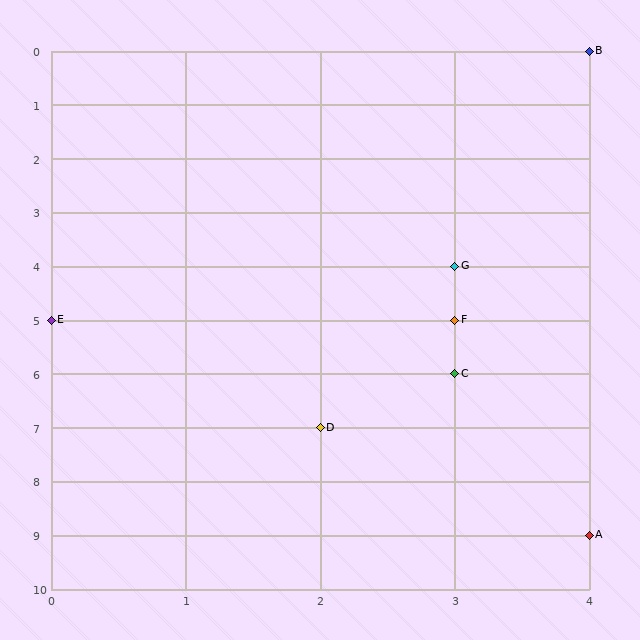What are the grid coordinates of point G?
Point G is at grid coordinates (3, 4).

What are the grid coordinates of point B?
Point B is at grid coordinates (4, 0).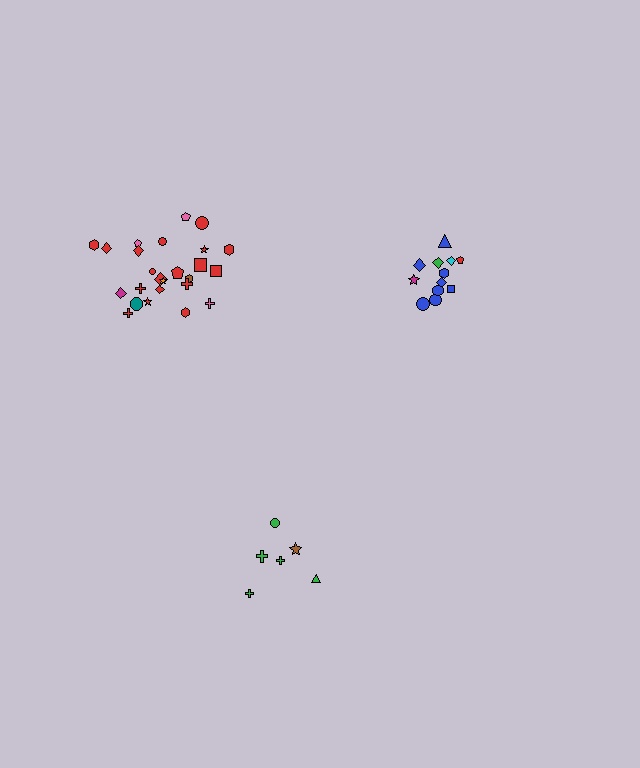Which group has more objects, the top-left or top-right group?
The top-left group.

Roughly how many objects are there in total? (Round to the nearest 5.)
Roughly 45 objects in total.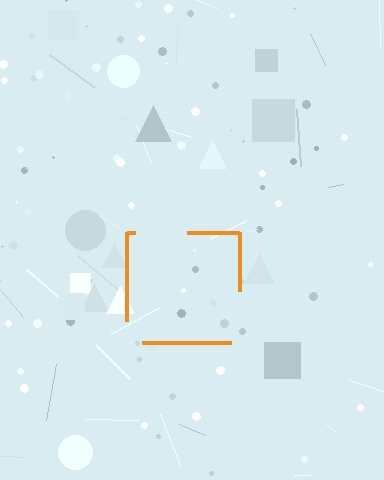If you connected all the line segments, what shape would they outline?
They would outline a square.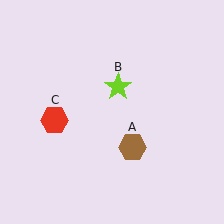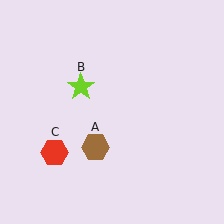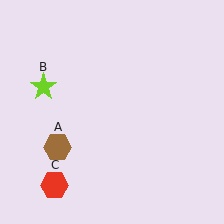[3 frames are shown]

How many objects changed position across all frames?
3 objects changed position: brown hexagon (object A), lime star (object B), red hexagon (object C).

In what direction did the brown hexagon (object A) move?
The brown hexagon (object A) moved left.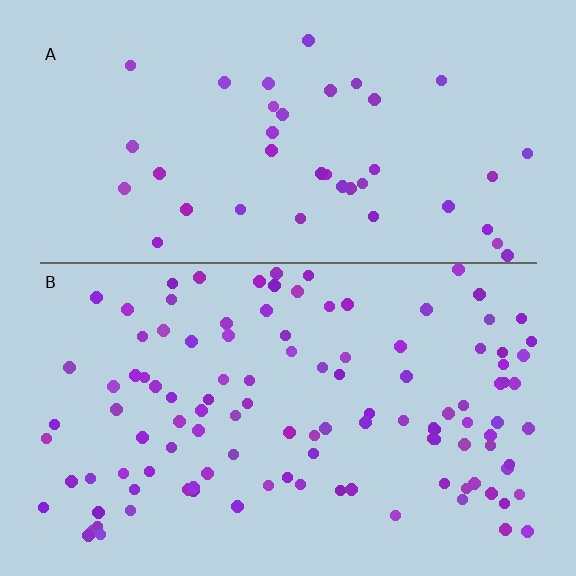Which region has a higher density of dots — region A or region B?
B (the bottom).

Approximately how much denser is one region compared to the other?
Approximately 2.8× — region B over region A.